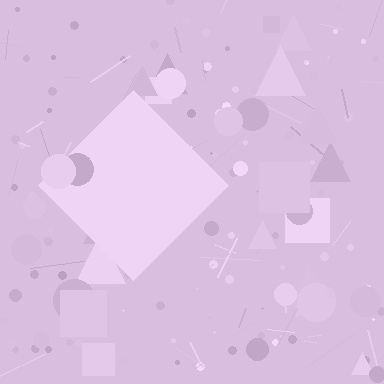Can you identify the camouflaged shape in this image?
The camouflaged shape is a diamond.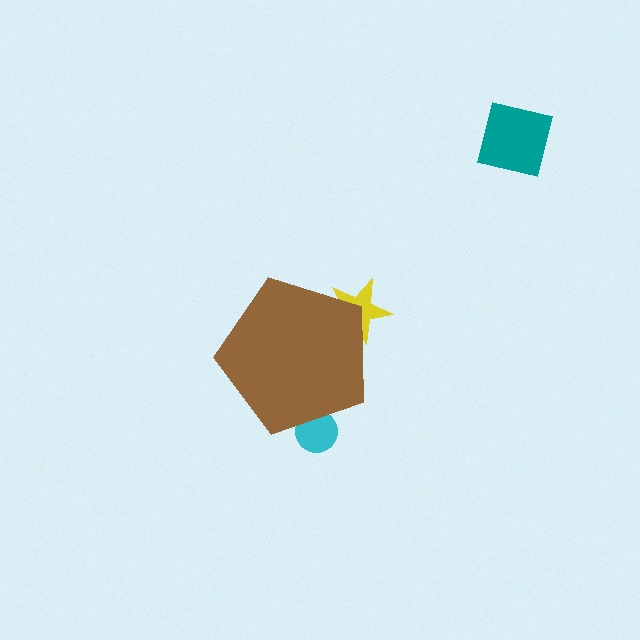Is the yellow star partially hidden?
Yes, the yellow star is partially hidden behind the brown pentagon.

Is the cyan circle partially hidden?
Yes, the cyan circle is partially hidden behind the brown pentagon.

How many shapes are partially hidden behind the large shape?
2 shapes are partially hidden.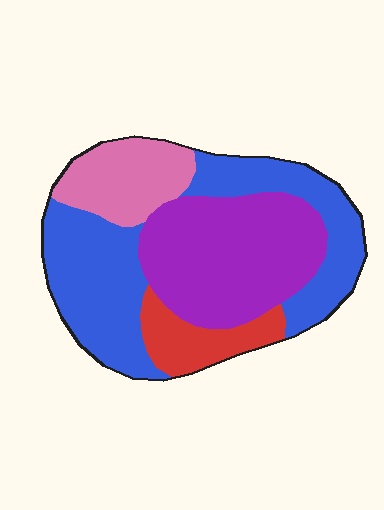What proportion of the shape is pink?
Pink covers 15% of the shape.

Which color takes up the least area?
Red, at roughly 10%.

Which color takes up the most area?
Blue, at roughly 40%.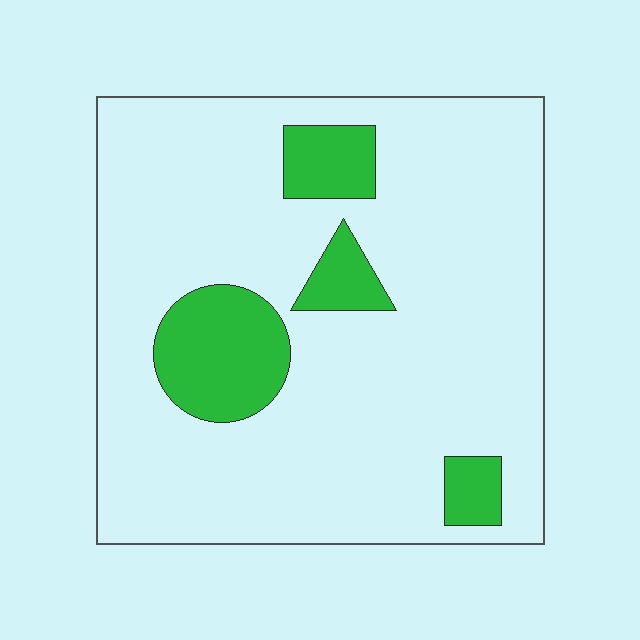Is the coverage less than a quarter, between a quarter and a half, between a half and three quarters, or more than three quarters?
Less than a quarter.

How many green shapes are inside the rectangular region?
4.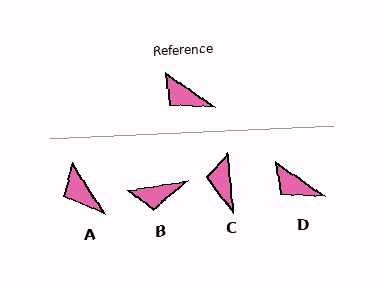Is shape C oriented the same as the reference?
No, it is off by about 50 degrees.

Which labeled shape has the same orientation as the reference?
D.